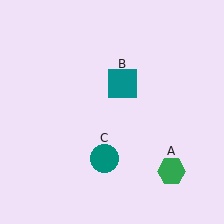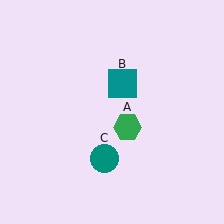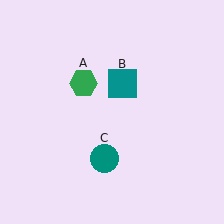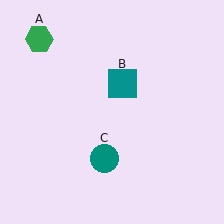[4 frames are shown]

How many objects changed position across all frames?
1 object changed position: green hexagon (object A).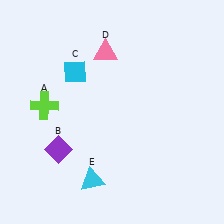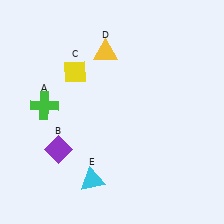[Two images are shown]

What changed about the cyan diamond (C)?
In Image 1, C is cyan. In Image 2, it changed to yellow.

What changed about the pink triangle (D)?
In Image 1, D is pink. In Image 2, it changed to yellow.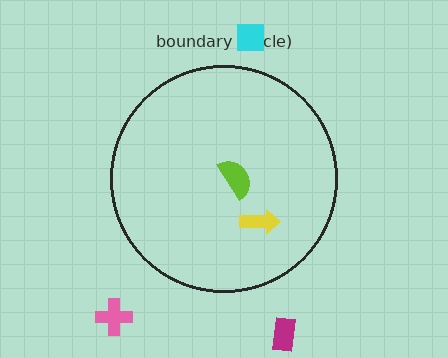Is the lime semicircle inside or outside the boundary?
Inside.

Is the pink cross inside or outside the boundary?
Outside.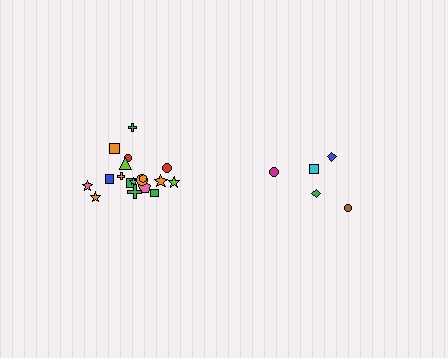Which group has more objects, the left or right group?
The left group.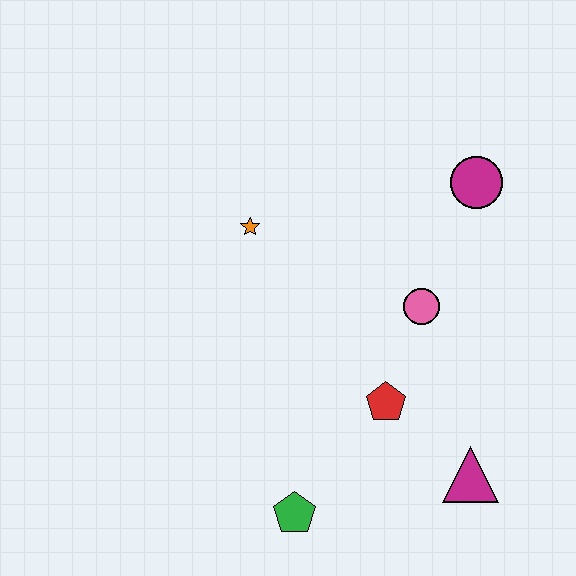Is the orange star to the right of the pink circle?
No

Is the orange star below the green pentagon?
No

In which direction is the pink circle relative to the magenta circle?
The pink circle is below the magenta circle.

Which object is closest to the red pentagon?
The pink circle is closest to the red pentagon.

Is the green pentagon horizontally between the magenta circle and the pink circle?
No